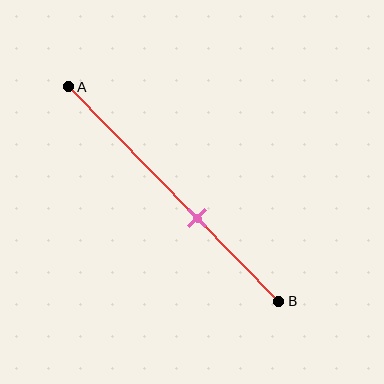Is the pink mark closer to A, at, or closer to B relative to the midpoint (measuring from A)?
The pink mark is closer to point B than the midpoint of segment AB.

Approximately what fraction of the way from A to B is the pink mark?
The pink mark is approximately 60% of the way from A to B.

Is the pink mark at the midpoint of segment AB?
No, the mark is at about 60% from A, not at the 50% midpoint.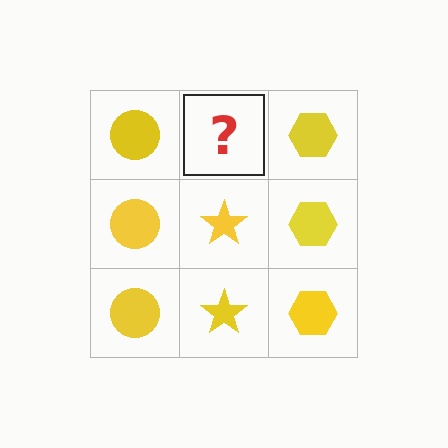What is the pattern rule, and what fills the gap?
The rule is that each column has a consistent shape. The gap should be filled with a yellow star.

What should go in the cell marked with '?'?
The missing cell should contain a yellow star.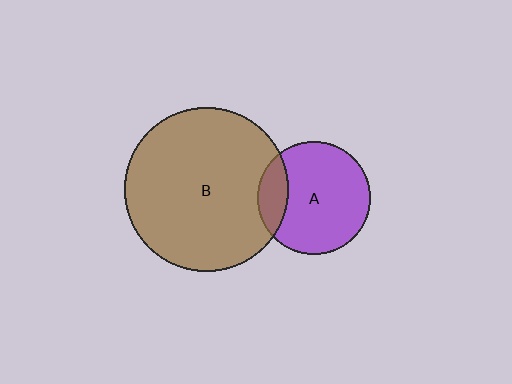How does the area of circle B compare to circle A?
Approximately 2.1 times.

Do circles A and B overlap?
Yes.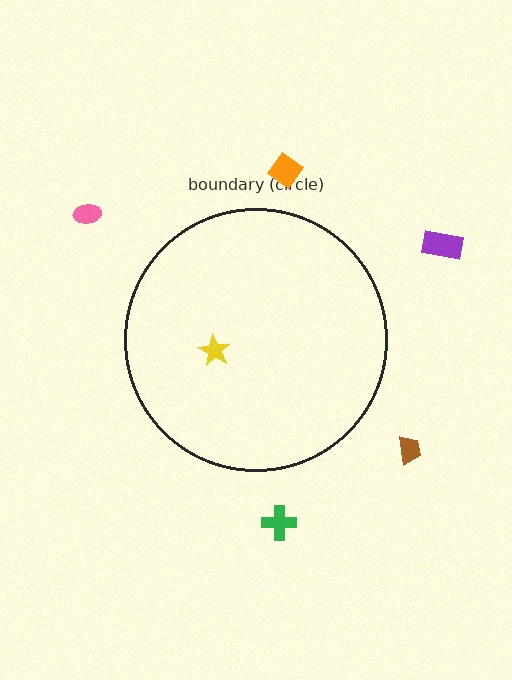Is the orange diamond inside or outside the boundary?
Outside.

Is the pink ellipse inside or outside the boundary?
Outside.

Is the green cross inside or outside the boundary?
Outside.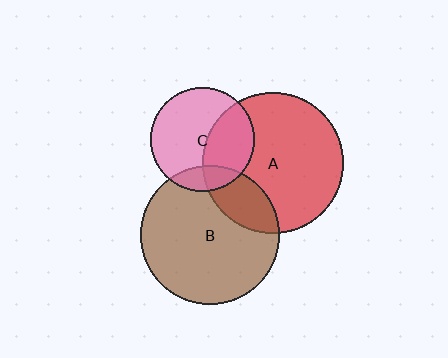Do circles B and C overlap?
Yes.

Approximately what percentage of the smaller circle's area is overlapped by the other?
Approximately 15%.